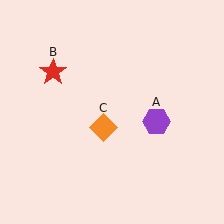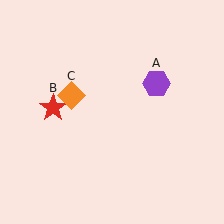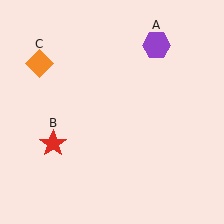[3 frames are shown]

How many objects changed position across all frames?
3 objects changed position: purple hexagon (object A), red star (object B), orange diamond (object C).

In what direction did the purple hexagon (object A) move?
The purple hexagon (object A) moved up.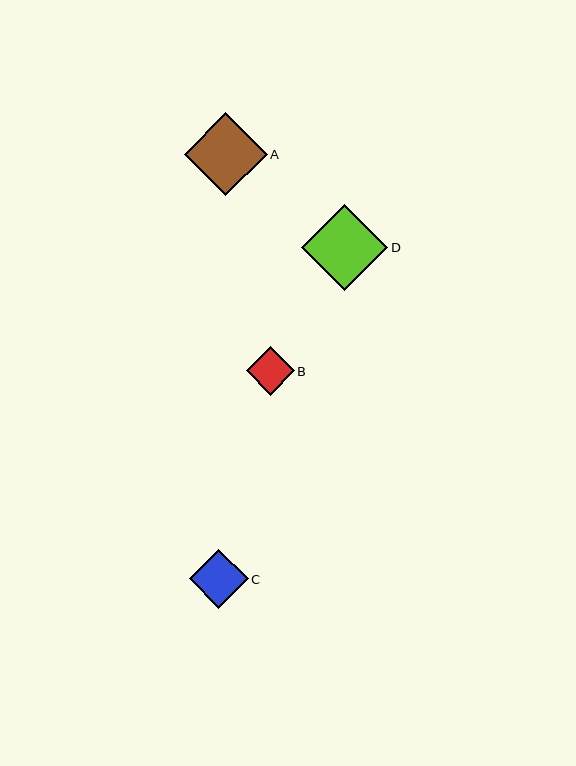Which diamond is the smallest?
Diamond B is the smallest with a size of approximately 48 pixels.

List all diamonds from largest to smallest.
From largest to smallest: D, A, C, B.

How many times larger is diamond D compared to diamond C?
Diamond D is approximately 1.5 times the size of diamond C.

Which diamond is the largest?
Diamond D is the largest with a size of approximately 86 pixels.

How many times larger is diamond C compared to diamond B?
Diamond C is approximately 1.2 times the size of diamond B.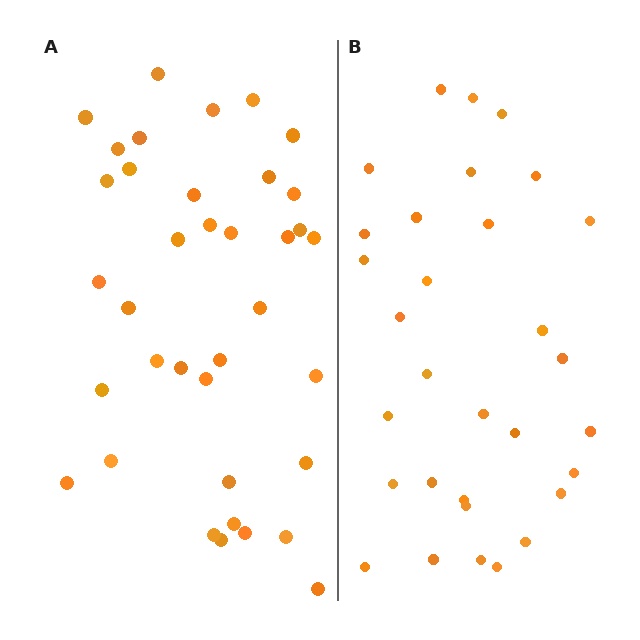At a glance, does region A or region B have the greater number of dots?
Region A (the left region) has more dots.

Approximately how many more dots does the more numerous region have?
Region A has about 6 more dots than region B.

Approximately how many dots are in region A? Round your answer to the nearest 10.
About 40 dots. (The exact count is 37, which rounds to 40.)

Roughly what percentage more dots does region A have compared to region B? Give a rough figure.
About 20% more.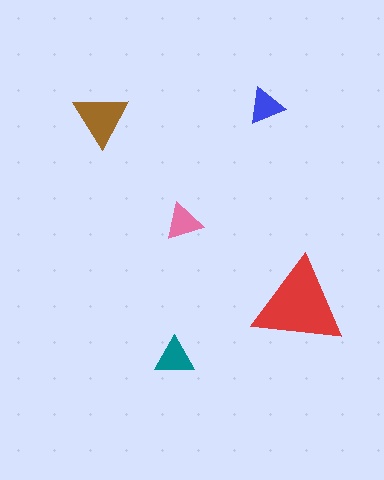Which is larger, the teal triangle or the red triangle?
The red one.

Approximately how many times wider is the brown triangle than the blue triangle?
About 1.5 times wider.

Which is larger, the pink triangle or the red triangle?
The red one.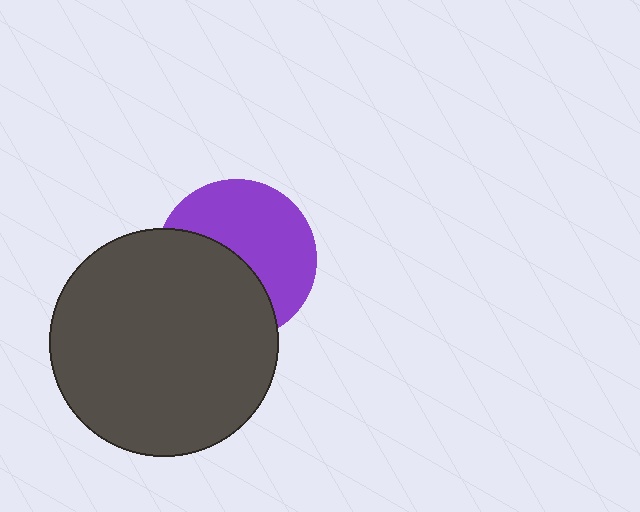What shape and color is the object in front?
The object in front is a dark gray circle.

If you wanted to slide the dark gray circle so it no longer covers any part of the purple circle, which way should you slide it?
Slide it toward the lower-left — that is the most direct way to separate the two shapes.